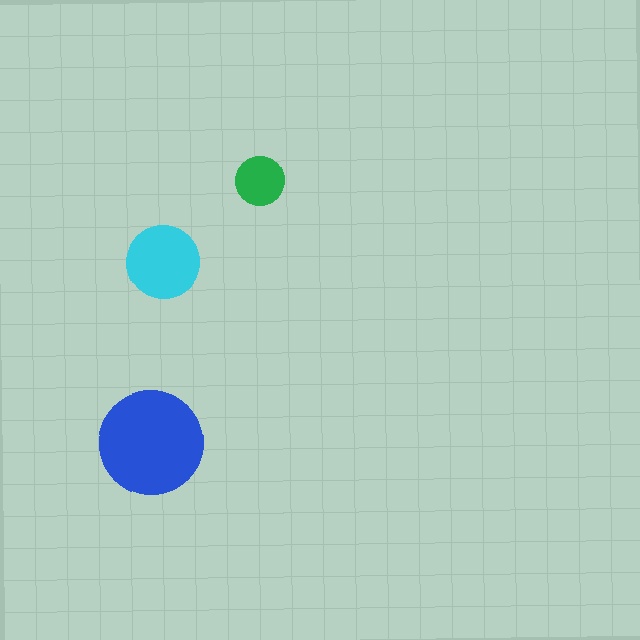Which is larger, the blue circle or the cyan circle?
The blue one.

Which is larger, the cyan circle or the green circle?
The cyan one.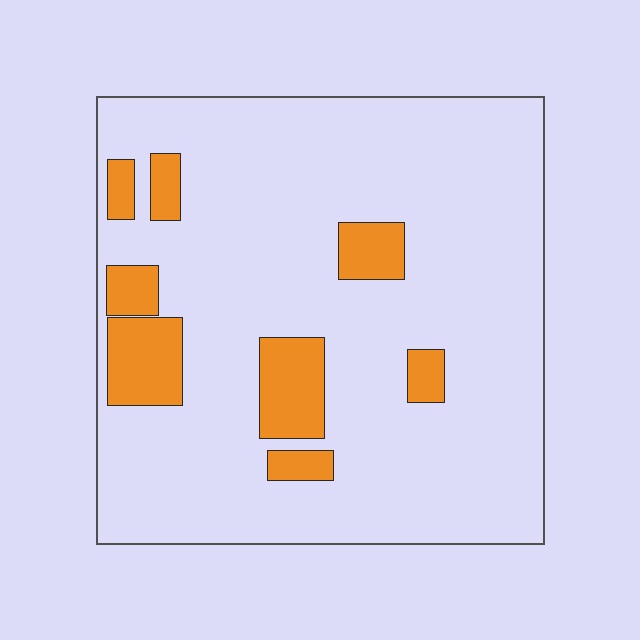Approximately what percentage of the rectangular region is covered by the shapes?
Approximately 15%.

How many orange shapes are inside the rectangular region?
8.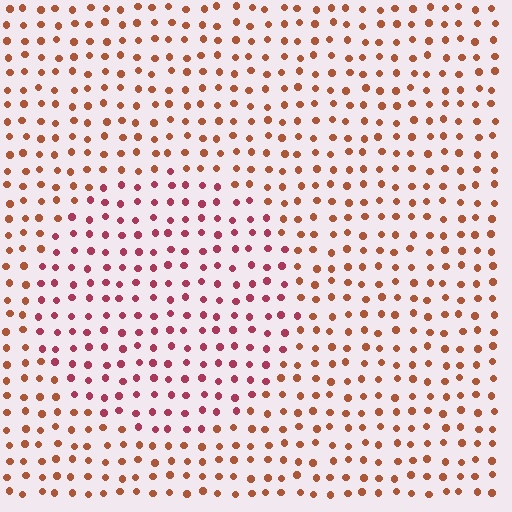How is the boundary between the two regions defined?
The boundary is defined purely by a slight shift in hue (about 33 degrees). Spacing, size, and orientation are identical on both sides.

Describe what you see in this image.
The image is filled with small brown elements in a uniform arrangement. A circle-shaped region is visible where the elements are tinted to a slightly different hue, forming a subtle color boundary.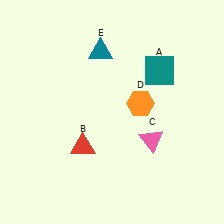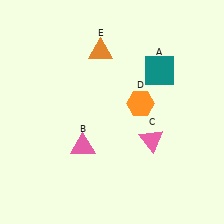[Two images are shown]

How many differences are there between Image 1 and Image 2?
There are 2 differences between the two images.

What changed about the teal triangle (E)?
In Image 1, E is teal. In Image 2, it changed to orange.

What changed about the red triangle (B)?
In Image 1, B is red. In Image 2, it changed to pink.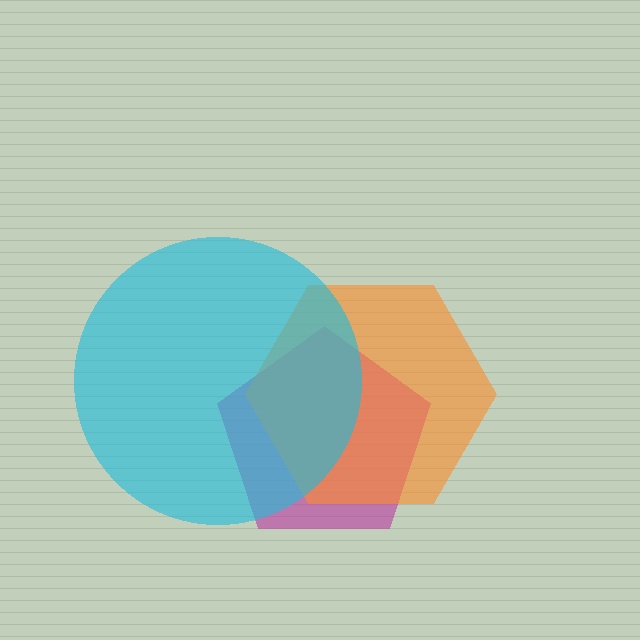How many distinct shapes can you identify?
There are 3 distinct shapes: a magenta pentagon, an orange hexagon, a cyan circle.